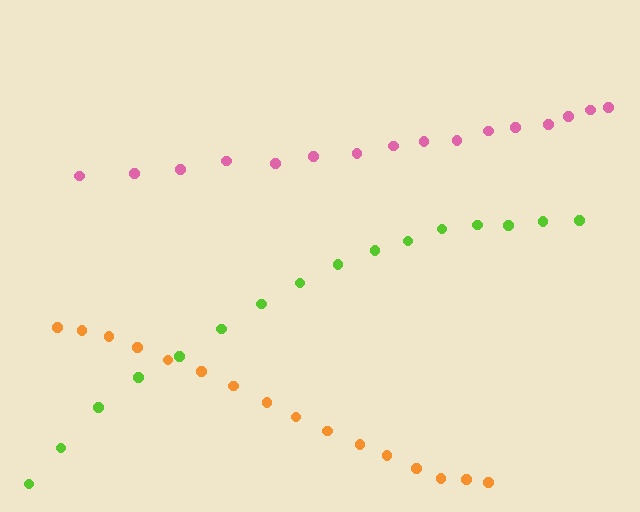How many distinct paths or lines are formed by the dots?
There are 3 distinct paths.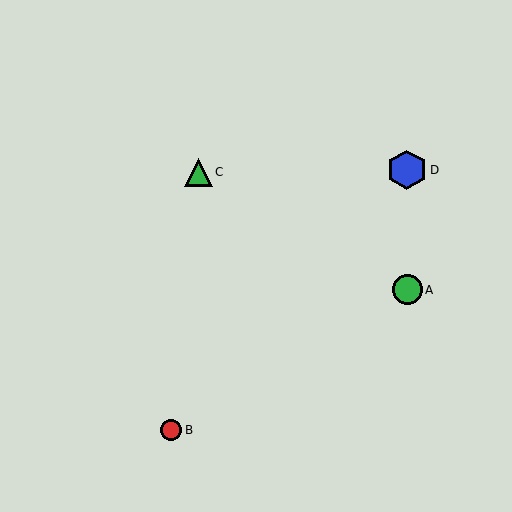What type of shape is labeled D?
Shape D is a blue hexagon.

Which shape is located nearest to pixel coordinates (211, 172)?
The green triangle (labeled C) at (198, 172) is nearest to that location.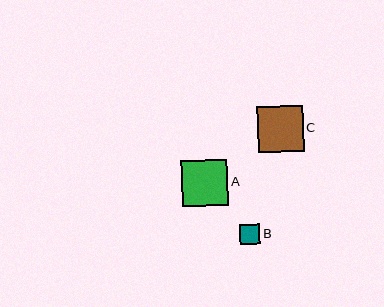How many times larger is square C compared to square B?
Square C is approximately 2.2 times the size of square B.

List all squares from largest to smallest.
From largest to smallest: A, C, B.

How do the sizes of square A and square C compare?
Square A and square C are approximately the same size.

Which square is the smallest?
Square B is the smallest with a size of approximately 20 pixels.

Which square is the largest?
Square A is the largest with a size of approximately 46 pixels.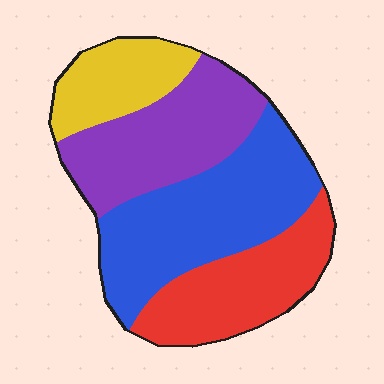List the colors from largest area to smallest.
From largest to smallest: blue, purple, red, yellow.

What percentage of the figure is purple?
Purple takes up between a sixth and a third of the figure.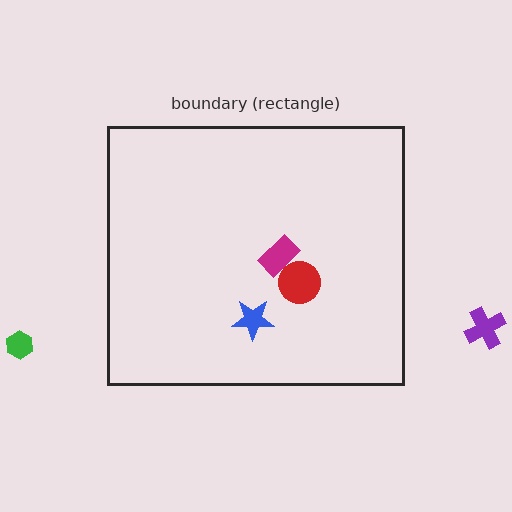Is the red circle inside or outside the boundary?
Inside.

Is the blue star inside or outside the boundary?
Inside.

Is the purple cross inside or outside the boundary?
Outside.